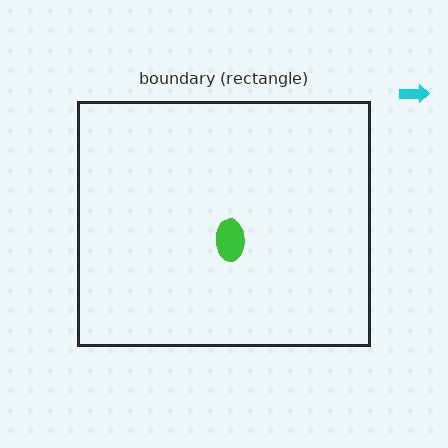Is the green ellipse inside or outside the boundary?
Inside.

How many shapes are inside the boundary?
1 inside, 1 outside.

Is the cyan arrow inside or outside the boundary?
Outside.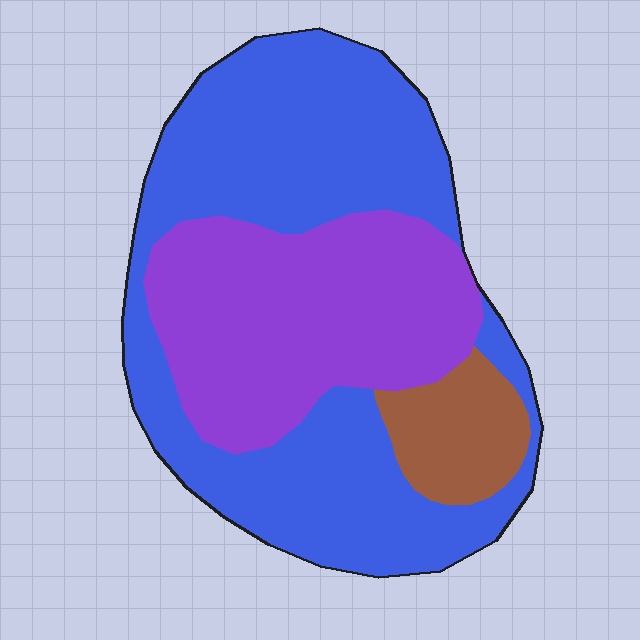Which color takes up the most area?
Blue, at roughly 55%.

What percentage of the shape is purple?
Purple takes up about one third (1/3) of the shape.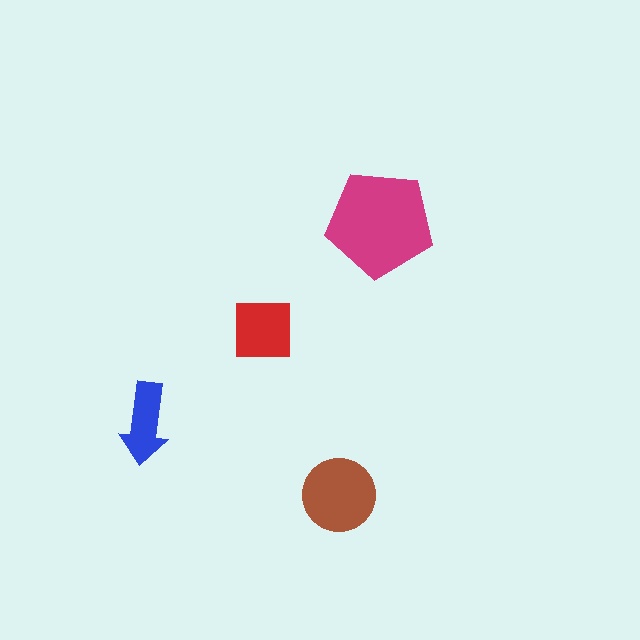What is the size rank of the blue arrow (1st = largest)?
4th.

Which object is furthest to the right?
The magenta pentagon is rightmost.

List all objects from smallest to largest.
The blue arrow, the red square, the brown circle, the magenta pentagon.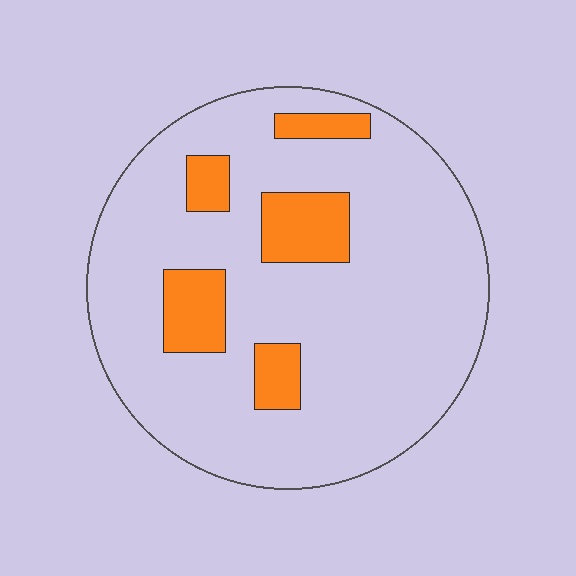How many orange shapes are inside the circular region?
5.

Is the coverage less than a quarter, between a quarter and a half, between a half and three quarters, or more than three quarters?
Less than a quarter.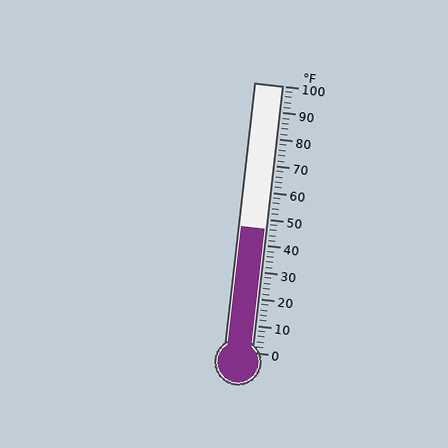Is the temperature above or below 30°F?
The temperature is above 30°F.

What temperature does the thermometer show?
The thermometer shows approximately 46°F.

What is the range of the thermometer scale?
The thermometer scale ranges from 0°F to 100°F.